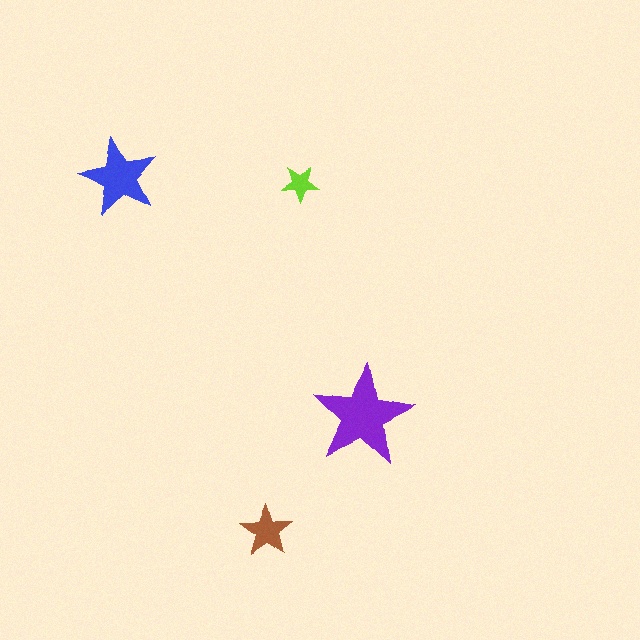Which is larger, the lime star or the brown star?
The brown one.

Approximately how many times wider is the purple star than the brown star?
About 2 times wider.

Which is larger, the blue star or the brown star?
The blue one.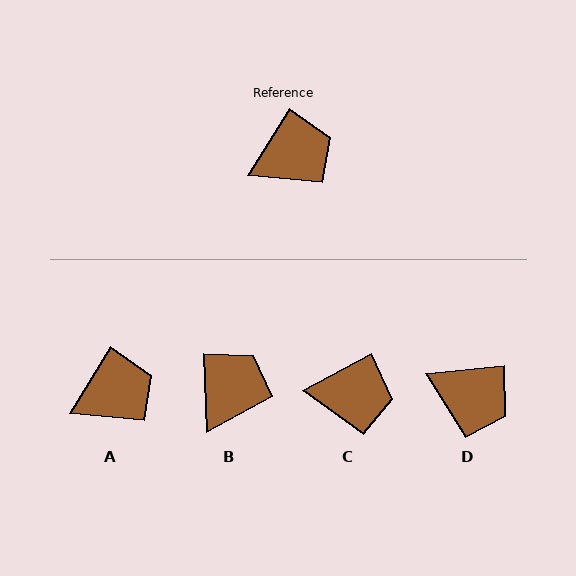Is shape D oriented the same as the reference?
No, it is off by about 53 degrees.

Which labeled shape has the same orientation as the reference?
A.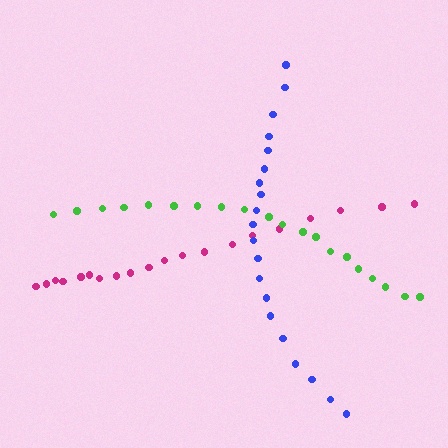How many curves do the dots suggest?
There are 3 distinct paths.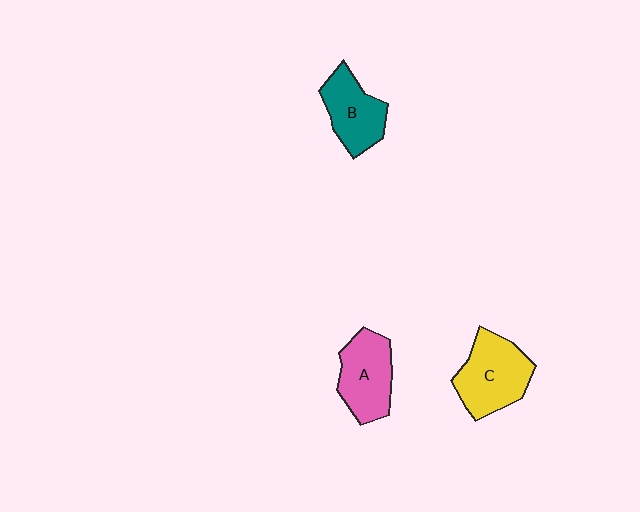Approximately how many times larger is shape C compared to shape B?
Approximately 1.3 times.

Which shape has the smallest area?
Shape B (teal).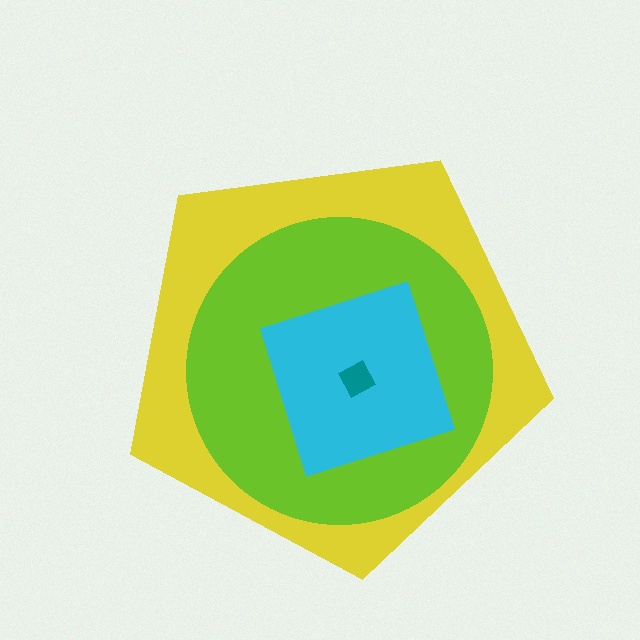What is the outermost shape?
The yellow pentagon.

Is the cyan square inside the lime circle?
Yes.